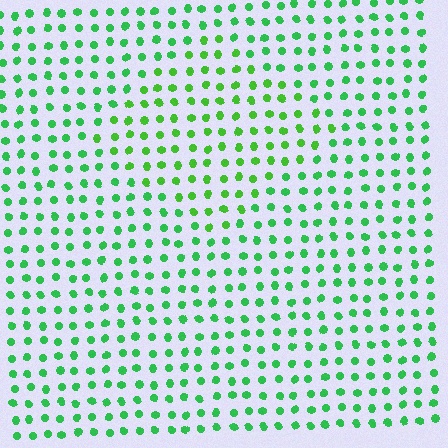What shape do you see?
I see a diamond.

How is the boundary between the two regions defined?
The boundary is defined purely by a slight shift in hue (about 21 degrees). Spacing, size, and orientation are identical on both sides.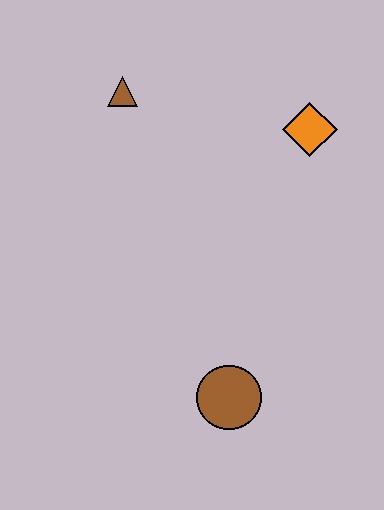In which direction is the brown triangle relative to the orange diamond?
The brown triangle is to the left of the orange diamond.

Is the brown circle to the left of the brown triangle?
No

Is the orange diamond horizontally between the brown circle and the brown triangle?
No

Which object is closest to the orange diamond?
The brown triangle is closest to the orange diamond.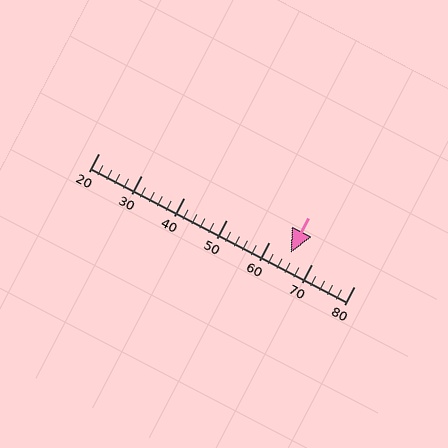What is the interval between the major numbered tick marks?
The major tick marks are spaced 10 units apart.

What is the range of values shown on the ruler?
The ruler shows values from 20 to 80.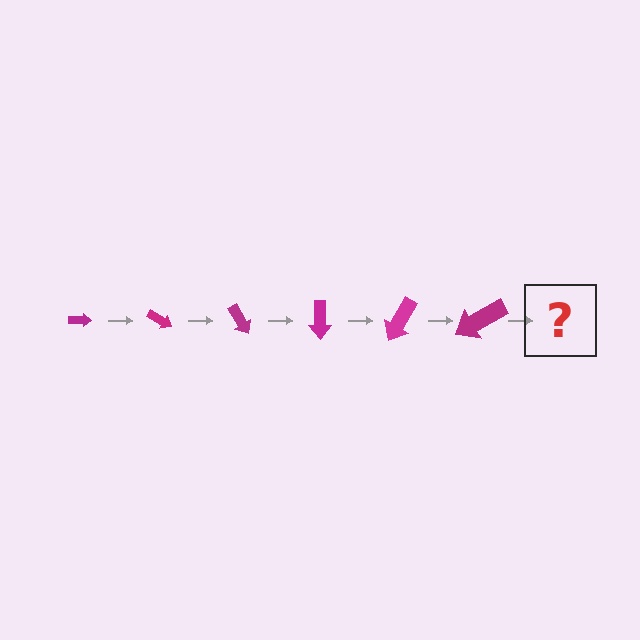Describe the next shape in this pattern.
It should be an arrow, larger than the previous one and rotated 180 degrees from the start.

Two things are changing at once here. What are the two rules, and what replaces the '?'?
The two rules are that the arrow grows larger each step and it rotates 30 degrees each step. The '?' should be an arrow, larger than the previous one and rotated 180 degrees from the start.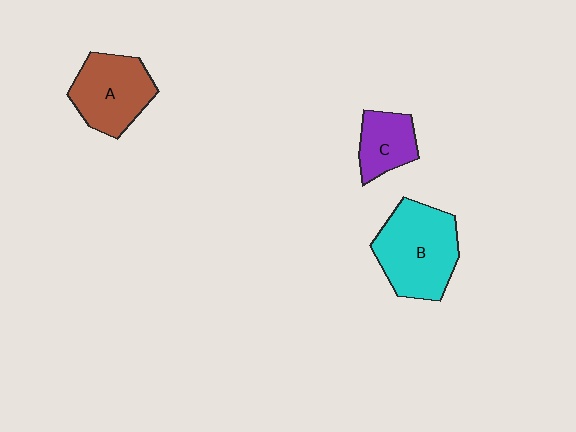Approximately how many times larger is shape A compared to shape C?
Approximately 1.6 times.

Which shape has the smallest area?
Shape C (purple).